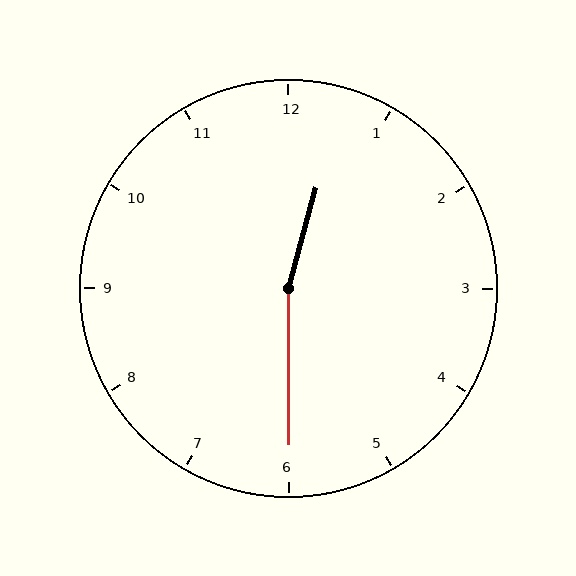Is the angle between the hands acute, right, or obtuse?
It is obtuse.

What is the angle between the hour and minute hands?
Approximately 165 degrees.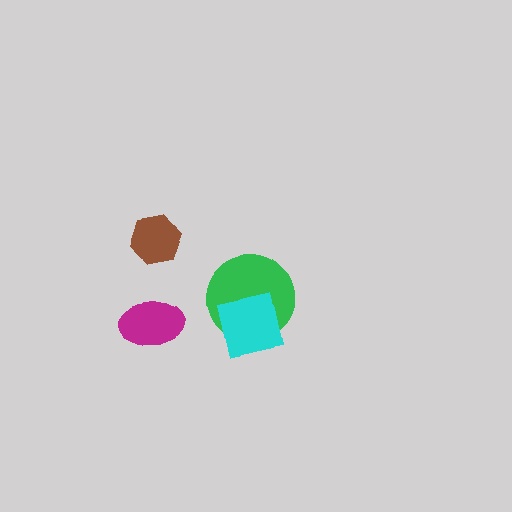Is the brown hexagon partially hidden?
No, no other shape covers it.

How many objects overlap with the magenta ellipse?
0 objects overlap with the magenta ellipse.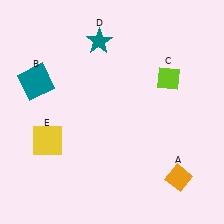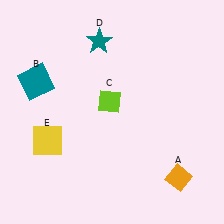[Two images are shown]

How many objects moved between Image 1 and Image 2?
1 object moved between the two images.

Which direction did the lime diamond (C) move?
The lime diamond (C) moved left.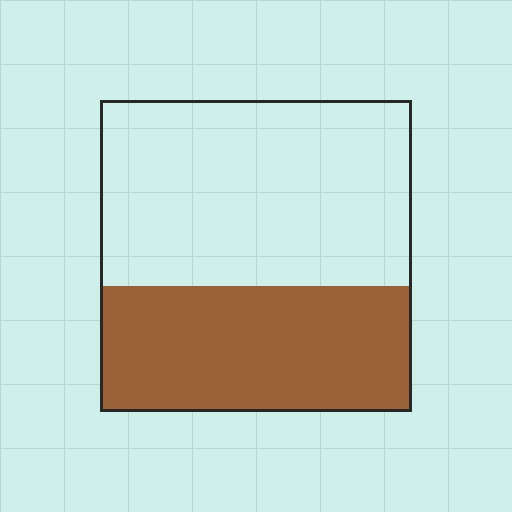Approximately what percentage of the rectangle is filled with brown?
Approximately 40%.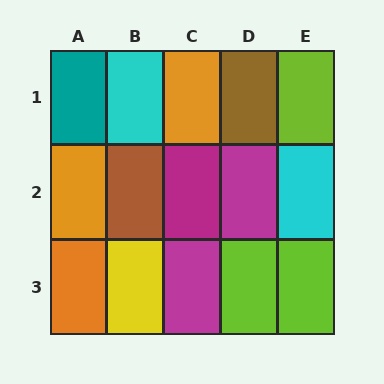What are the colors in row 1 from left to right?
Teal, cyan, orange, brown, lime.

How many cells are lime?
3 cells are lime.